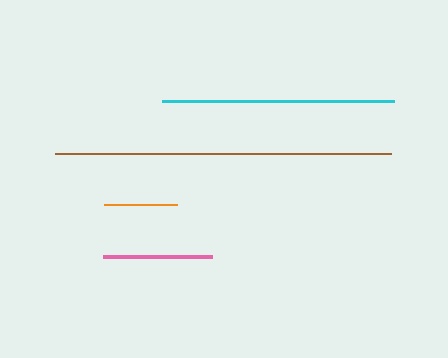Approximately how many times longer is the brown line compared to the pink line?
The brown line is approximately 3.1 times the length of the pink line.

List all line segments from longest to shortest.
From longest to shortest: brown, cyan, pink, orange.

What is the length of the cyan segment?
The cyan segment is approximately 232 pixels long.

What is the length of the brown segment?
The brown segment is approximately 336 pixels long.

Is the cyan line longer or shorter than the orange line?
The cyan line is longer than the orange line.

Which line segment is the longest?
The brown line is the longest at approximately 336 pixels.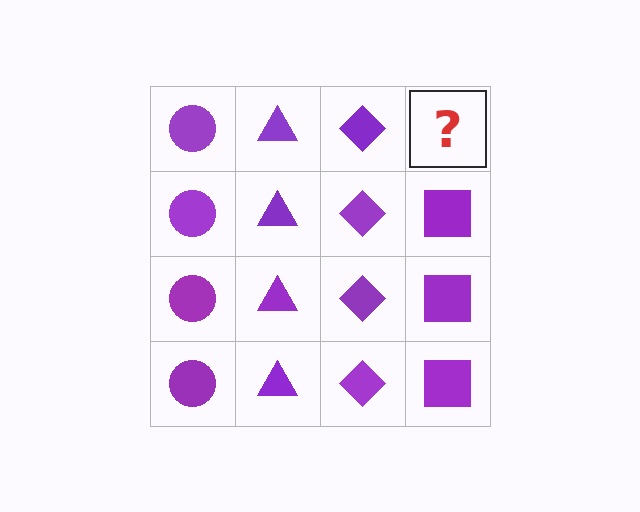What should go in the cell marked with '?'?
The missing cell should contain a purple square.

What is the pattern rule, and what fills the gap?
The rule is that each column has a consistent shape. The gap should be filled with a purple square.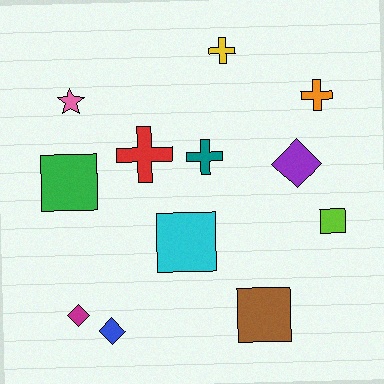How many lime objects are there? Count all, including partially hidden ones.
There is 1 lime object.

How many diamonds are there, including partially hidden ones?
There are 3 diamonds.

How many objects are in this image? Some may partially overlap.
There are 12 objects.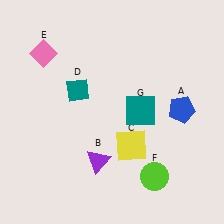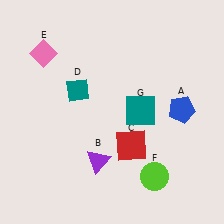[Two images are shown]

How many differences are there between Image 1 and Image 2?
There is 1 difference between the two images.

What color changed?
The square (C) changed from yellow in Image 1 to red in Image 2.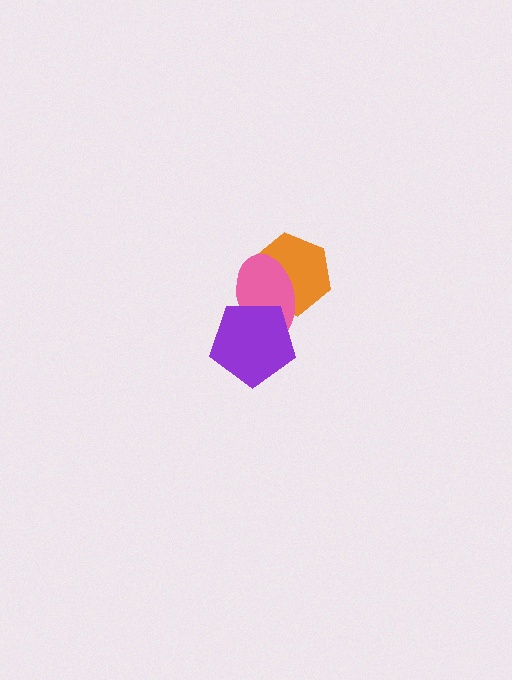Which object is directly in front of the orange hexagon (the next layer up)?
The pink ellipse is directly in front of the orange hexagon.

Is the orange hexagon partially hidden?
Yes, it is partially covered by another shape.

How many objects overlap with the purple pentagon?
2 objects overlap with the purple pentagon.